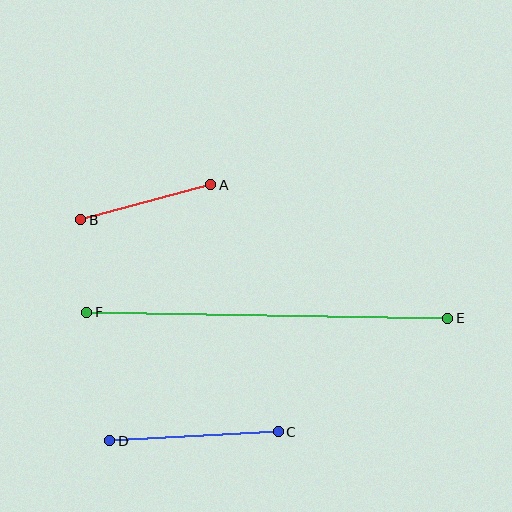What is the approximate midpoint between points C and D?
The midpoint is at approximately (194, 436) pixels.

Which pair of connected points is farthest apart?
Points E and F are farthest apart.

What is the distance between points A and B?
The distance is approximately 135 pixels.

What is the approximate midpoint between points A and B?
The midpoint is at approximately (146, 202) pixels.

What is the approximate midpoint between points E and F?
The midpoint is at approximately (267, 315) pixels.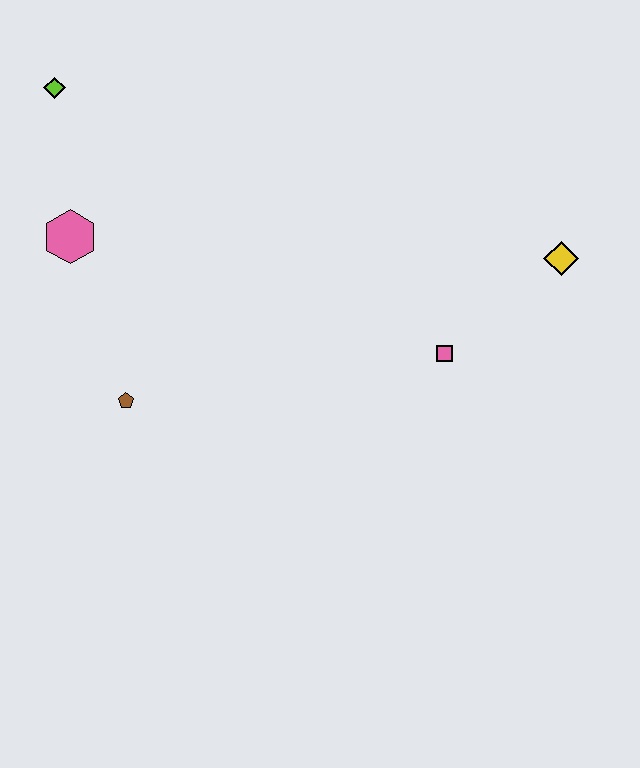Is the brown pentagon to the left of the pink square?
Yes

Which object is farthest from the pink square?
The lime diamond is farthest from the pink square.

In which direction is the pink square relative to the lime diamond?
The pink square is to the right of the lime diamond.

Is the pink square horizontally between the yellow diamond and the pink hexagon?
Yes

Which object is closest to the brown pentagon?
The pink hexagon is closest to the brown pentagon.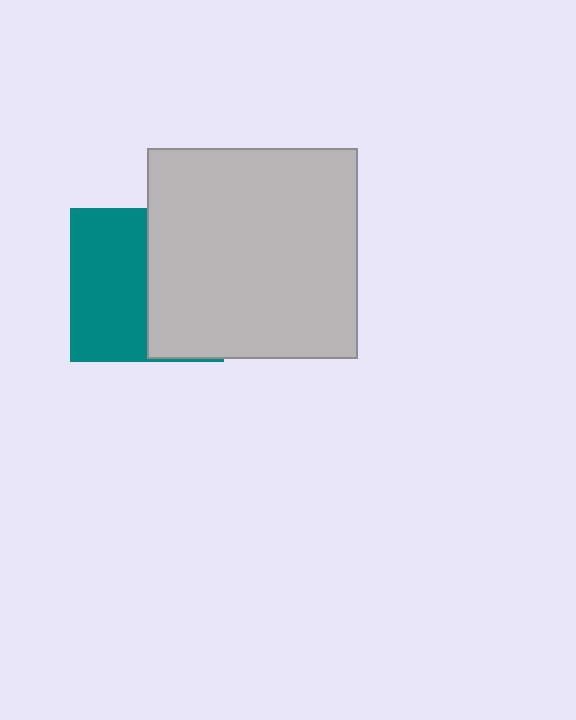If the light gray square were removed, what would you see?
You would see the complete teal square.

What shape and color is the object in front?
The object in front is a light gray square.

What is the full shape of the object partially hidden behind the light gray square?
The partially hidden object is a teal square.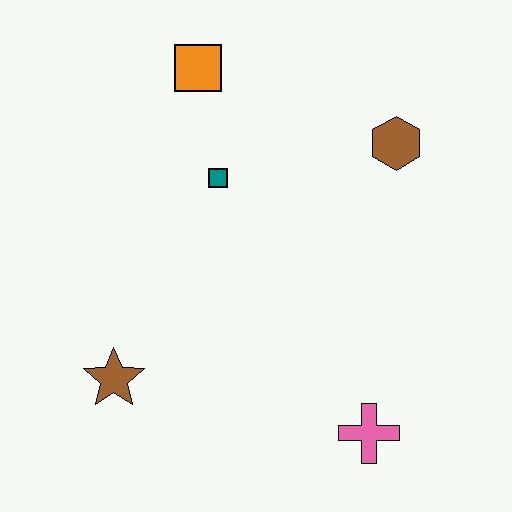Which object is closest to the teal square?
The orange square is closest to the teal square.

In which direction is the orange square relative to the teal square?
The orange square is above the teal square.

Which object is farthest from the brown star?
The brown hexagon is farthest from the brown star.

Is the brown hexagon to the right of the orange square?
Yes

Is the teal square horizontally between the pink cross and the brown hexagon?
No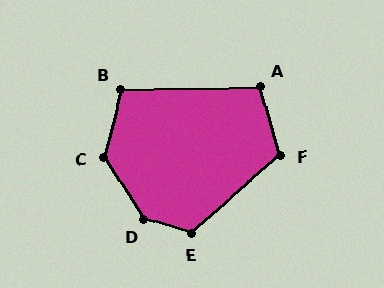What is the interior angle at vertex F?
Approximately 115 degrees (obtuse).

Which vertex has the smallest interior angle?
A, at approximately 105 degrees.